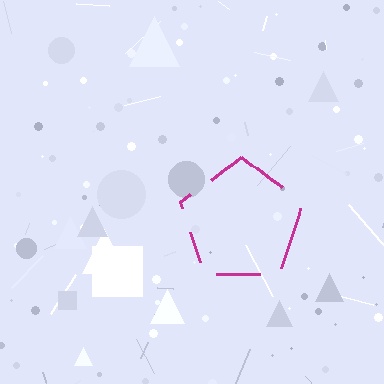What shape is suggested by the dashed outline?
The dashed outline suggests a pentagon.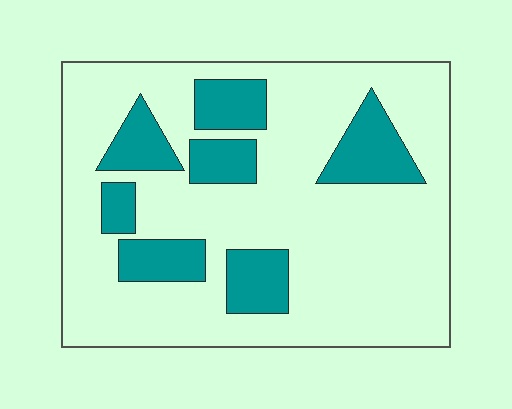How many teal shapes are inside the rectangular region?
7.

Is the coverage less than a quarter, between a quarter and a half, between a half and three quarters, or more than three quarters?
Less than a quarter.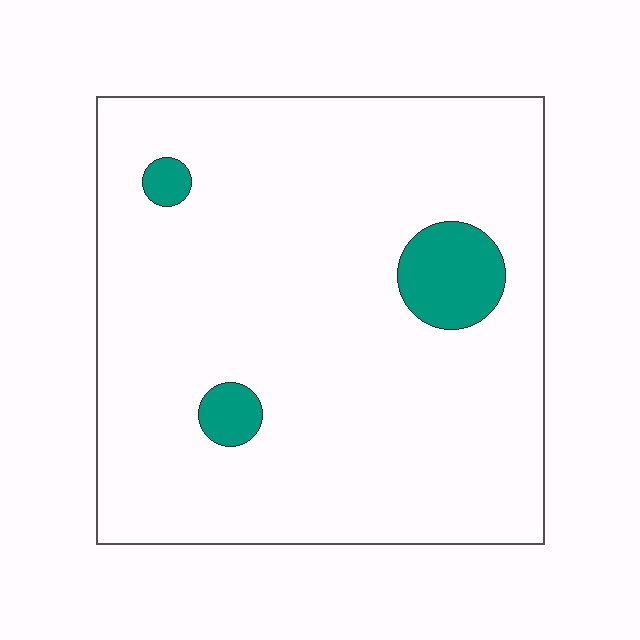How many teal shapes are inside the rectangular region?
3.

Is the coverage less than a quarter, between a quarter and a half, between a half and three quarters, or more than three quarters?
Less than a quarter.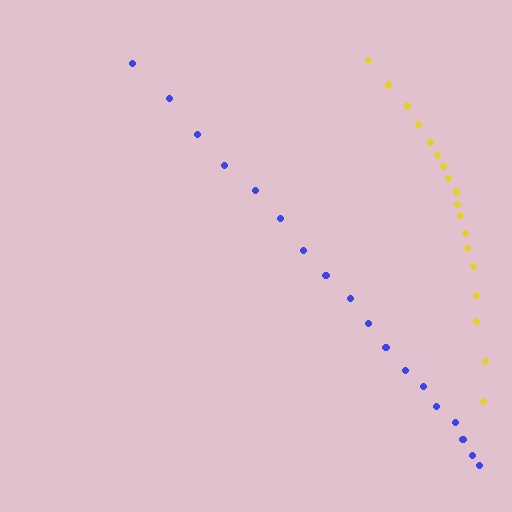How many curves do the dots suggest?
There are 2 distinct paths.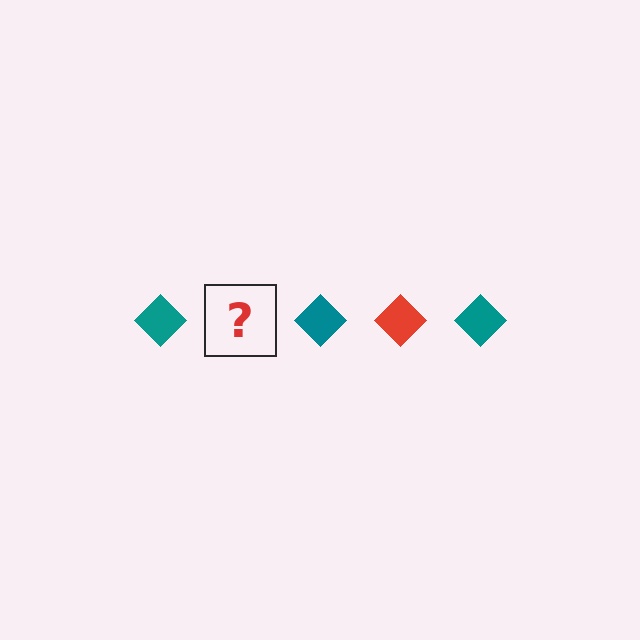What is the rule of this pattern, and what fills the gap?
The rule is that the pattern cycles through teal, red diamonds. The gap should be filled with a red diamond.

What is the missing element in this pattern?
The missing element is a red diamond.